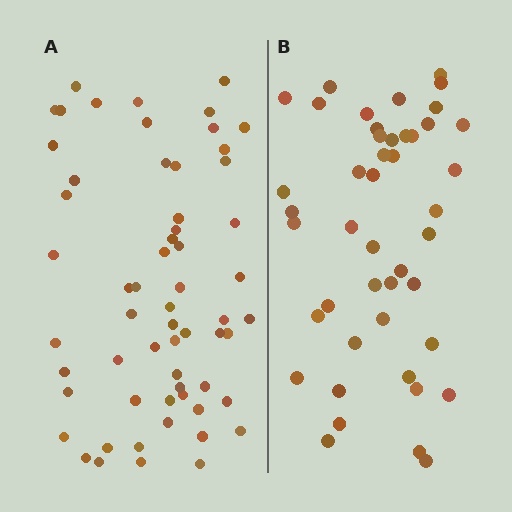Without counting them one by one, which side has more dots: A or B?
Region A (the left region) has more dots.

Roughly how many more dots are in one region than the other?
Region A has approximately 15 more dots than region B.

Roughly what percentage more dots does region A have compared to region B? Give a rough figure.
About 35% more.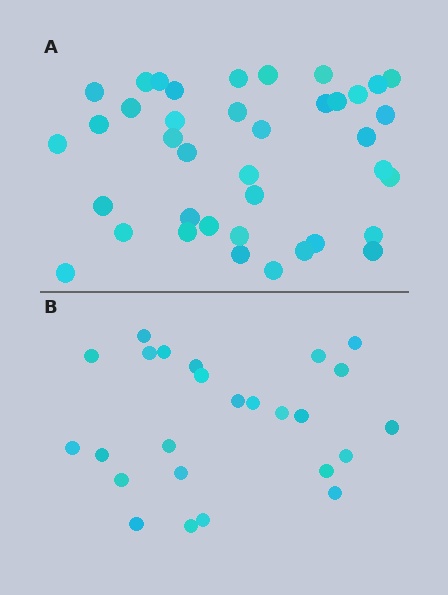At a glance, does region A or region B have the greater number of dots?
Region A (the top region) has more dots.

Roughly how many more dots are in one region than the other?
Region A has approximately 15 more dots than region B.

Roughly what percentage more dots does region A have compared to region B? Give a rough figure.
About 55% more.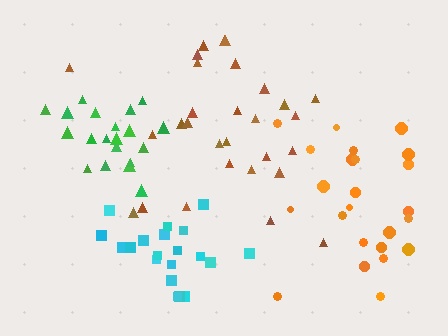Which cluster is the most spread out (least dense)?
Brown.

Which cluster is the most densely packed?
Green.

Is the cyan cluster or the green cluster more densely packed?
Green.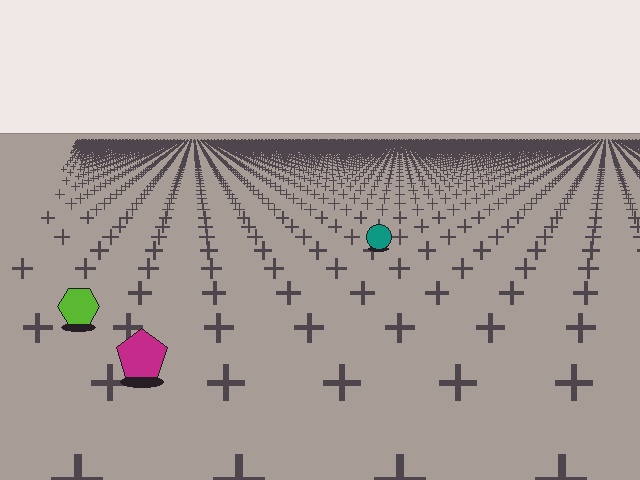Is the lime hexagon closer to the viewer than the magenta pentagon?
No. The magenta pentagon is closer — you can tell from the texture gradient: the ground texture is coarser near it.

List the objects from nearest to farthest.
From nearest to farthest: the magenta pentagon, the lime hexagon, the teal circle.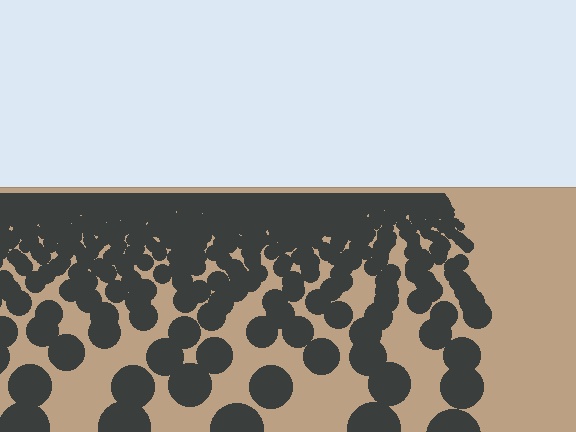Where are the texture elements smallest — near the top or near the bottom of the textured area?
Near the top.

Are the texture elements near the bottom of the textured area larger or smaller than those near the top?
Larger. Near the bottom, elements are closer to the viewer and appear at a bigger on-screen size.